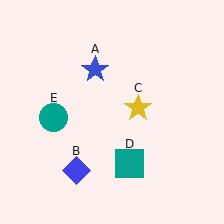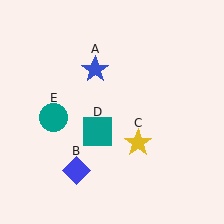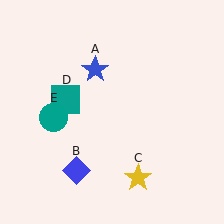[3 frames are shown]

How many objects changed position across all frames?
2 objects changed position: yellow star (object C), teal square (object D).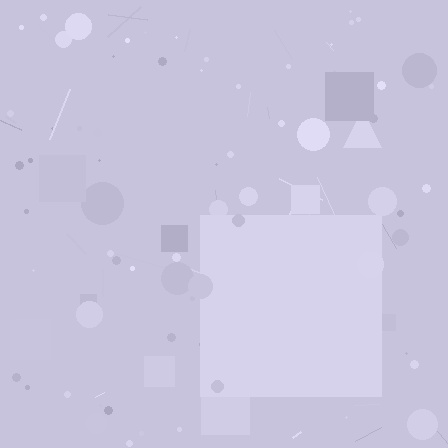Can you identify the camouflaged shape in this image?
The camouflaged shape is a square.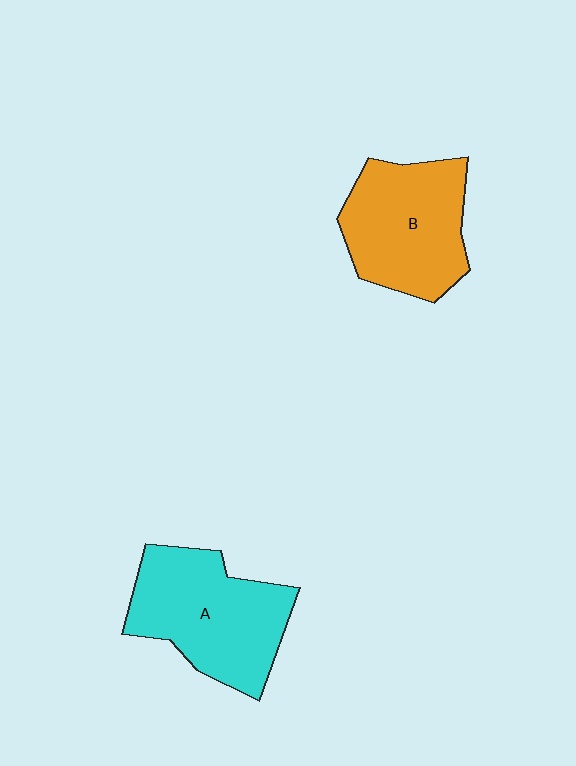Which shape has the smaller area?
Shape B (orange).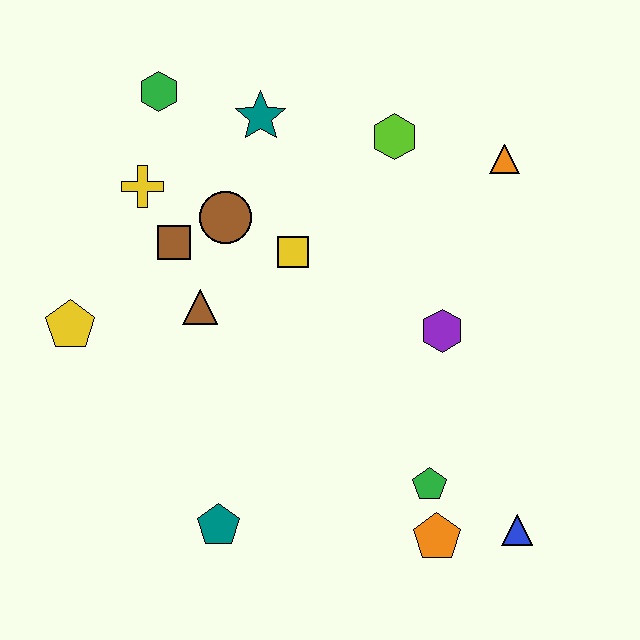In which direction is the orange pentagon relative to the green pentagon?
The orange pentagon is below the green pentagon.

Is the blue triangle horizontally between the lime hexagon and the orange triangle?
No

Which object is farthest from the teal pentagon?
The orange triangle is farthest from the teal pentagon.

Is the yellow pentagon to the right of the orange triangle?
No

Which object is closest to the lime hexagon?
The orange triangle is closest to the lime hexagon.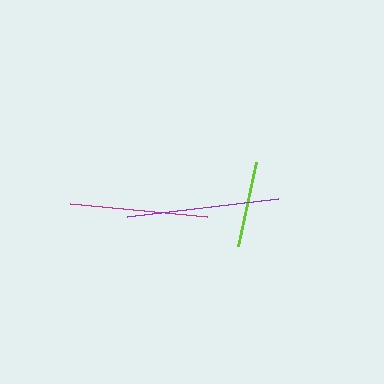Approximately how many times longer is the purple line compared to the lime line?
The purple line is approximately 1.8 times the length of the lime line.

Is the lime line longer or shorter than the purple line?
The purple line is longer than the lime line.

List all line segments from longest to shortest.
From longest to shortest: purple, magenta, lime.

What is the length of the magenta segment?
The magenta segment is approximately 138 pixels long.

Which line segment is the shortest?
The lime line is the shortest at approximately 87 pixels.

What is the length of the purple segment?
The purple segment is approximately 152 pixels long.